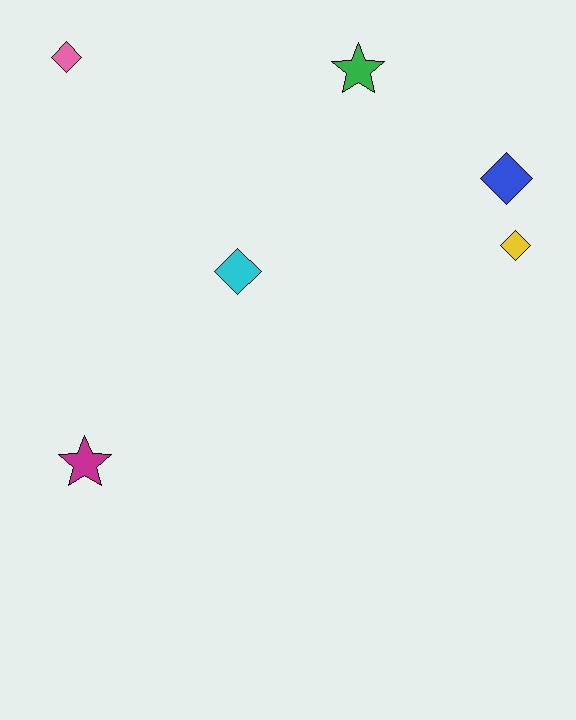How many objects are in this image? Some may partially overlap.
There are 6 objects.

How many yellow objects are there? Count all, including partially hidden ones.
There is 1 yellow object.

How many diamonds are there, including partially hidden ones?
There are 4 diamonds.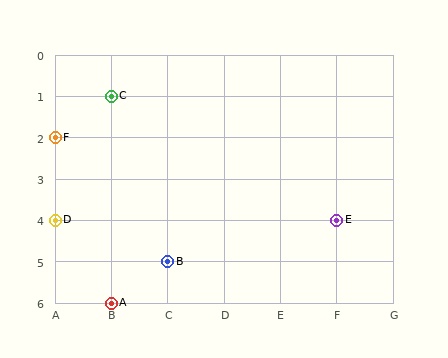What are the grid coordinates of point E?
Point E is at grid coordinates (F, 4).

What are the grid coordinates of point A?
Point A is at grid coordinates (B, 6).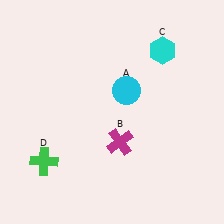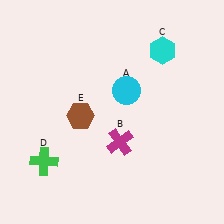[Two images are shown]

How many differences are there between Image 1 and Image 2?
There is 1 difference between the two images.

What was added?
A brown hexagon (E) was added in Image 2.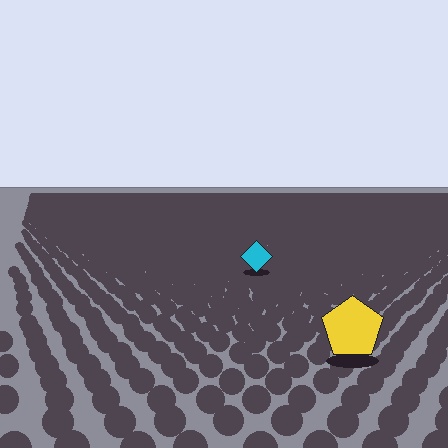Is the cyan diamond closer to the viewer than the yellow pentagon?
No. The yellow pentagon is closer — you can tell from the texture gradient: the ground texture is coarser near it.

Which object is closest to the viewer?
The yellow pentagon is closest. The texture marks near it are larger and more spread out.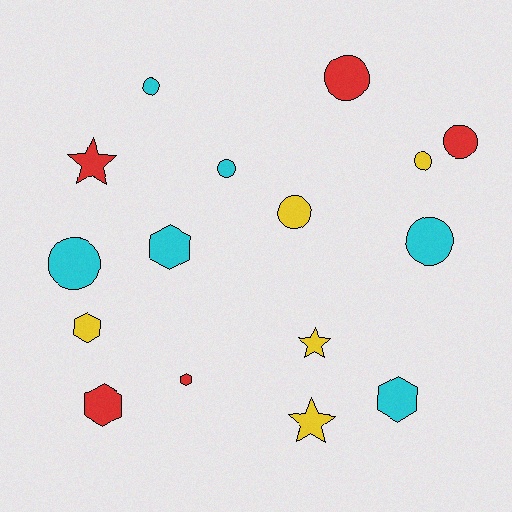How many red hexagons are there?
There are 2 red hexagons.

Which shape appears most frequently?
Circle, with 8 objects.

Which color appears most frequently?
Cyan, with 6 objects.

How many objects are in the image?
There are 16 objects.